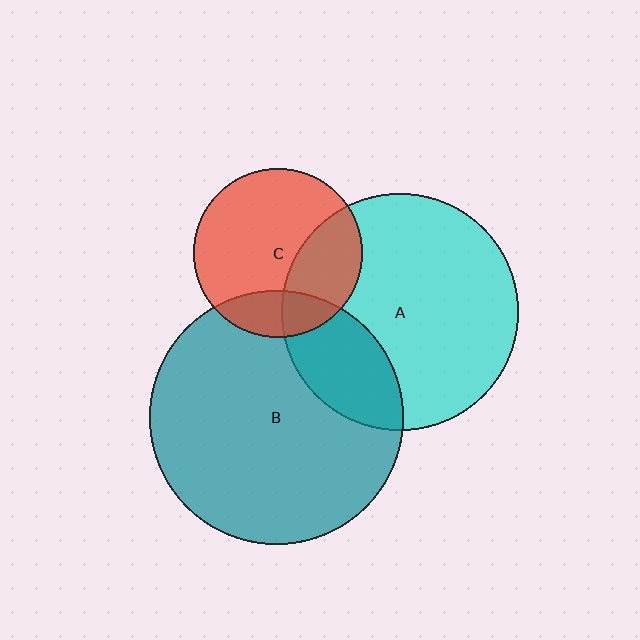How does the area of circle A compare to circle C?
Approximately 2.0 times.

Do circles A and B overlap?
Yes.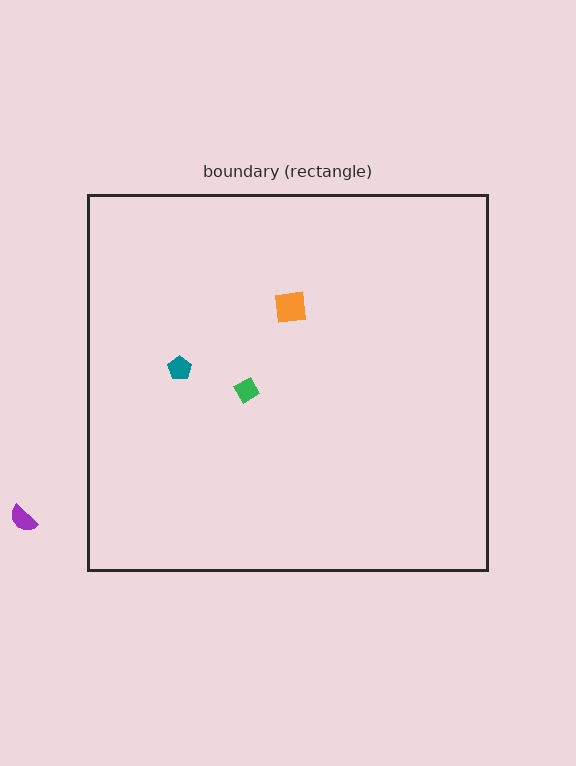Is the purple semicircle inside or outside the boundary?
Outside.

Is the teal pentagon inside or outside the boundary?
Inside.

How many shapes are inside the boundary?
3 inside, 1 outside.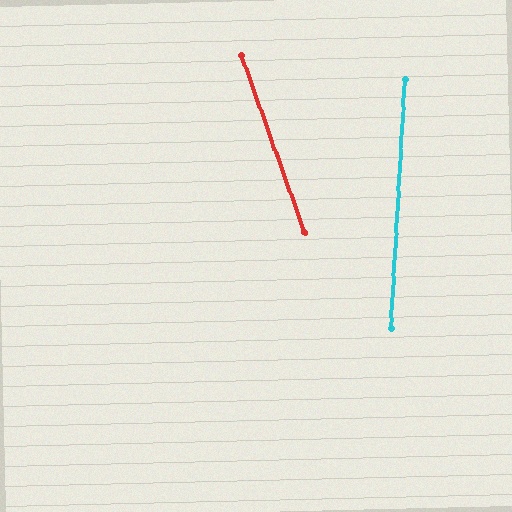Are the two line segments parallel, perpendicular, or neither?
Neither parallel nor perpendicular — they differ by about 23°.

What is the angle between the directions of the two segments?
Approximately 23 degrees.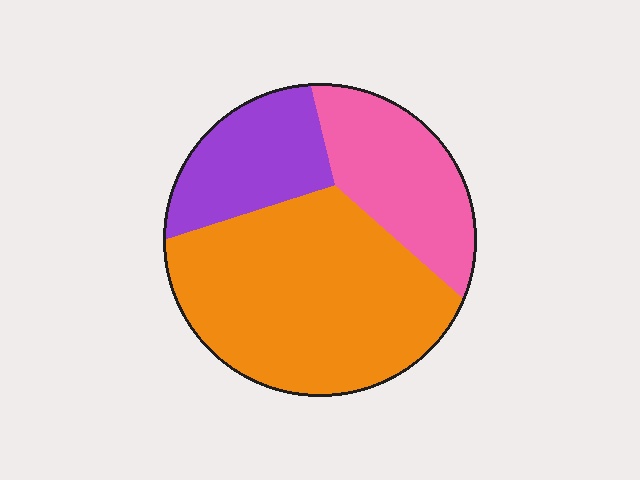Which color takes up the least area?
Purple, at roughly 20%.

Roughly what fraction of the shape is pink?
Pink covers roughly 25% of the shape.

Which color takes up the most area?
Orange, at roughly 55%.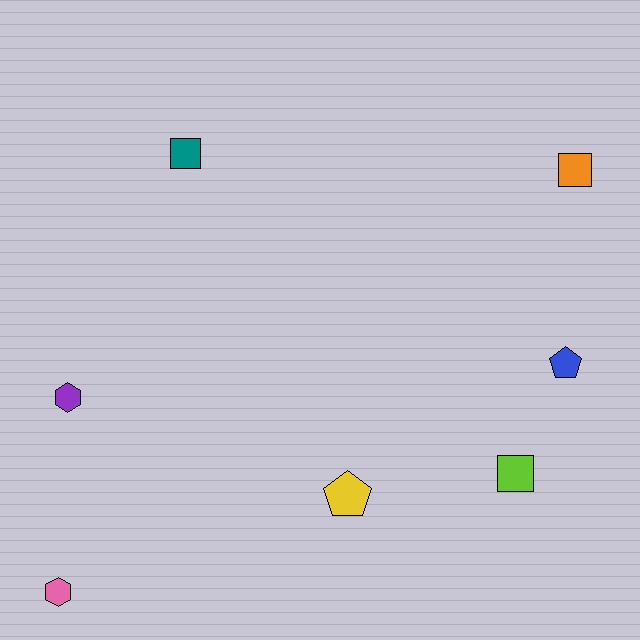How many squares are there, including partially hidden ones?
There are 3 squares.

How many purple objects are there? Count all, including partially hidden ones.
There is 1 purple object.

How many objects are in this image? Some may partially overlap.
There are 7 objects.